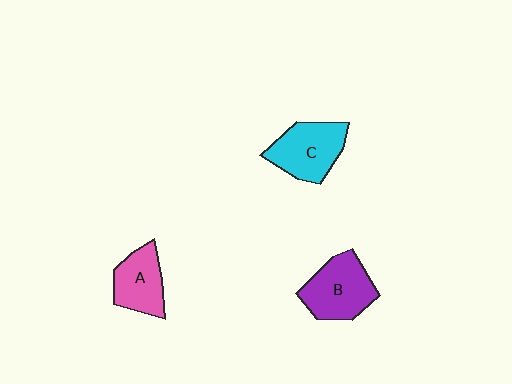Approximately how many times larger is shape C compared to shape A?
Approximately 1.3 times.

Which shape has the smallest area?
Shape A (pink).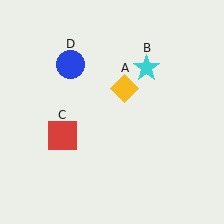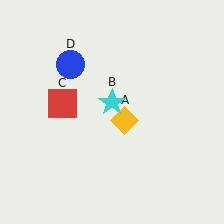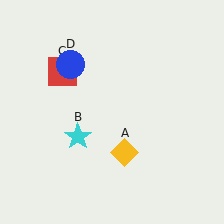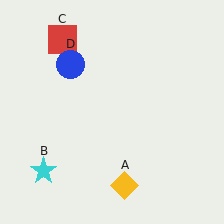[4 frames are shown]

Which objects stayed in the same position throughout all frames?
Blue circle (object D) remained stationary.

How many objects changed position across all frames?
3 objects changed position: yellow diamond (object A), cyan star (object B), red square (object C).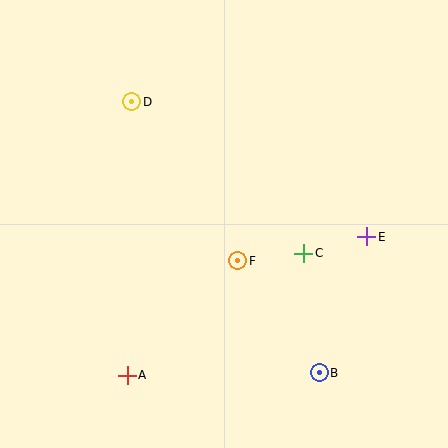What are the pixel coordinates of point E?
Point E is at (367, 237).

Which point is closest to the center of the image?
Point F at (238, 261) is closest to the center.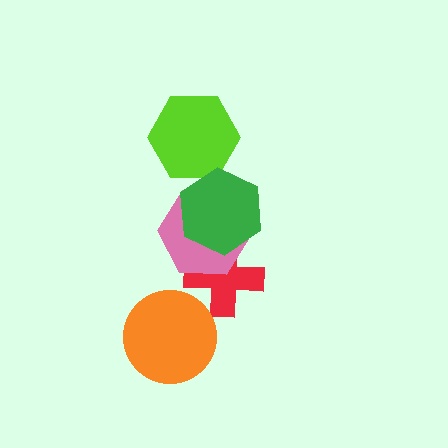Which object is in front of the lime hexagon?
The green hexagon is in front of the lime hexagon.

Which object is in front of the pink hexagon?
The green hexagon is in front of the pink hexagon.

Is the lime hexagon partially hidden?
Yes, it is partially covered by another shape.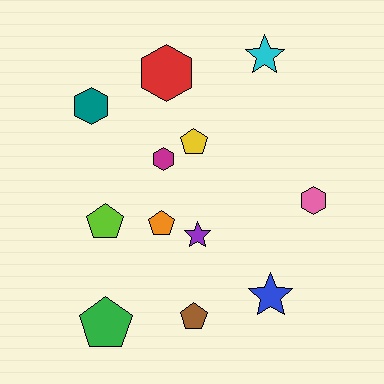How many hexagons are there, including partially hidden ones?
There are 4 hexagons.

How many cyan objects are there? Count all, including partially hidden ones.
There is 1 cyan object.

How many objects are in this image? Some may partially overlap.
There are 12 objects.